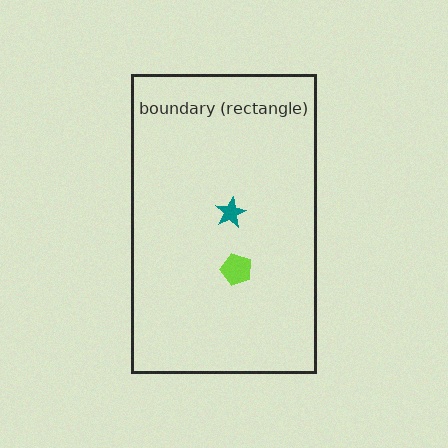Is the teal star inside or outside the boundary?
Inside.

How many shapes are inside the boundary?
2 inside, 0 outside.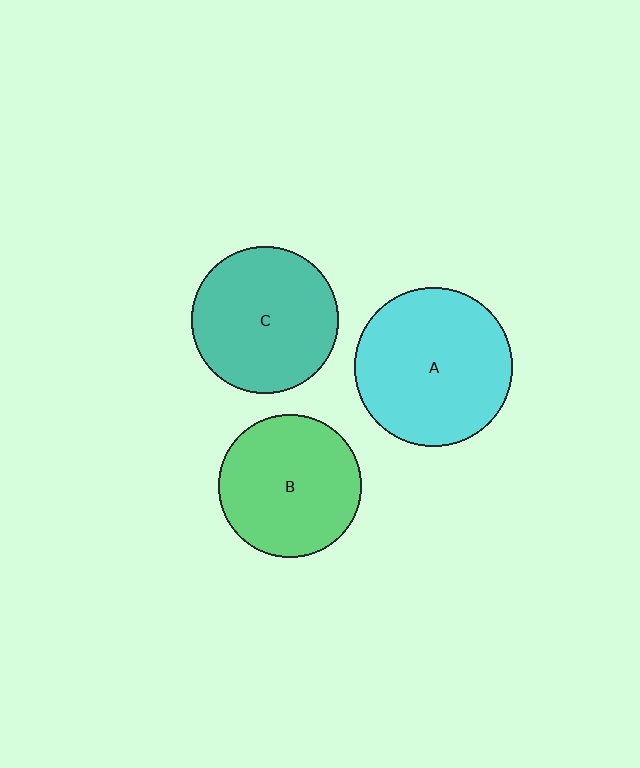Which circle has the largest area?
Circle A (cyan).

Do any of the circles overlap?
No, none of the circles overlap.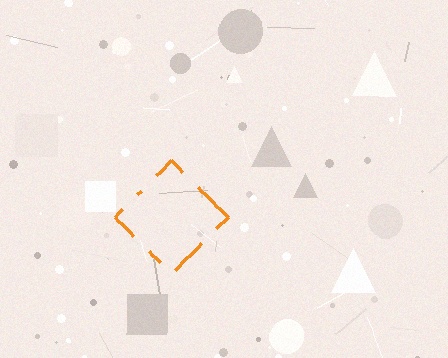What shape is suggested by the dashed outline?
The dashed outline suggests a diamond.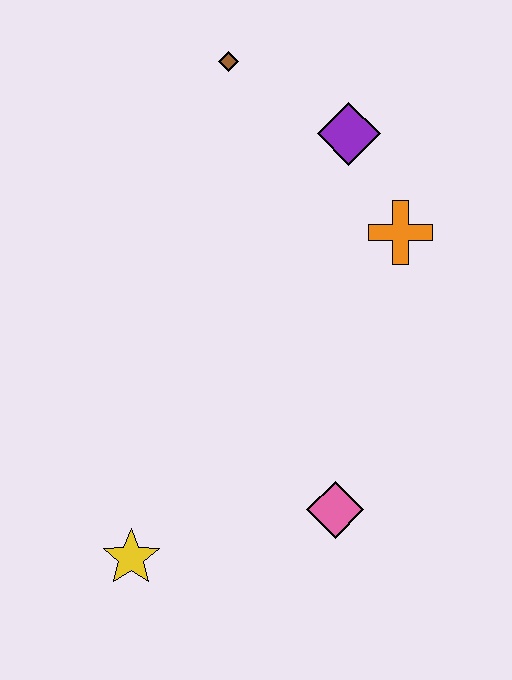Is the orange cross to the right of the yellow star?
Yes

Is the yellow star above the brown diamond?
No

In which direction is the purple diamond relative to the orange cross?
The purple diamond is above the orange cross.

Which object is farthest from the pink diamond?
The brown diamond is farthest from the pink diamond.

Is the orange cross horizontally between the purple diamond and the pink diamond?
No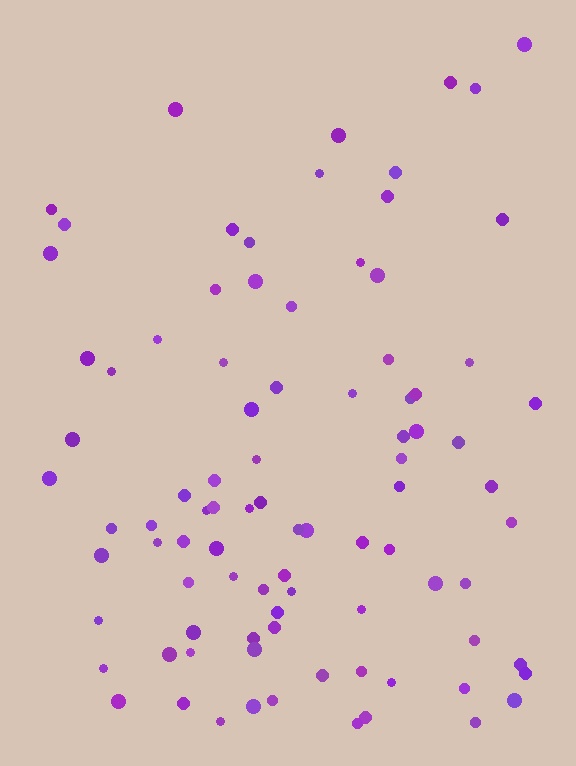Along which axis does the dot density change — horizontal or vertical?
Vertical.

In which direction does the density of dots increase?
From top to bottom, with the bottom side densest.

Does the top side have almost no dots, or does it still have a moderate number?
Still a moderate number, just noticeably fewer than the bottom.